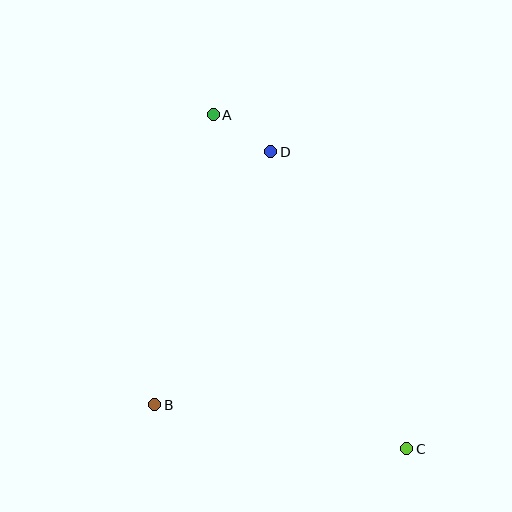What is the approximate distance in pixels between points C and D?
The distance between C and D is approximately 327 pixels.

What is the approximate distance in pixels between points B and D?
The distance between B and D is approximately 278 pixels.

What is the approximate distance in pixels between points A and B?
The distance between A and B is approximately 296 pixels.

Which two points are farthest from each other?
Points A and C are farthest from each other.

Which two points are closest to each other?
Points A and D are closest to each other.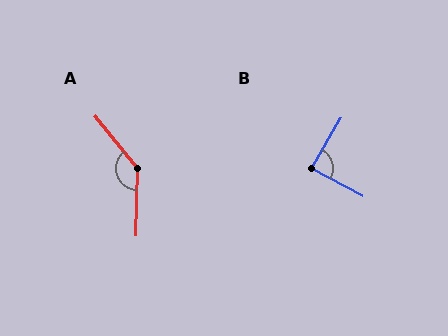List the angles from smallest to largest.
B (87°), A (140°).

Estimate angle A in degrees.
Approximately 140 degrees.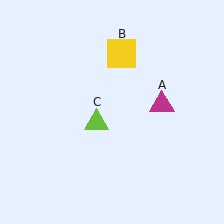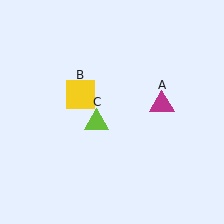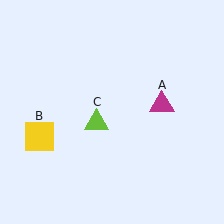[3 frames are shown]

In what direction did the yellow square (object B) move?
The yellow square (object B) moved down and to the left.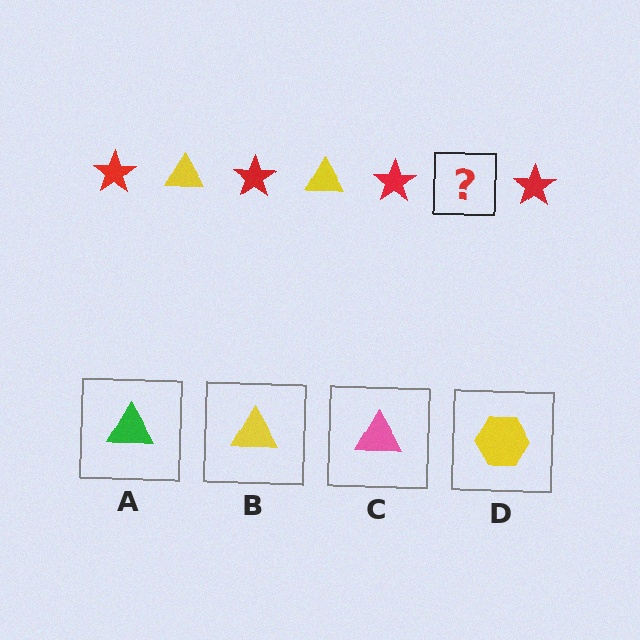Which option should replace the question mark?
Option B.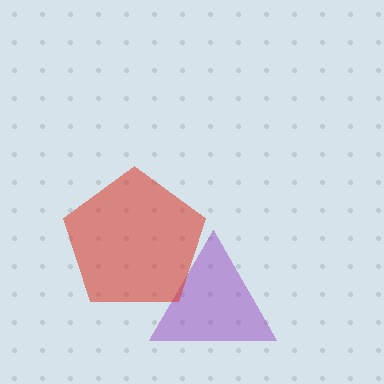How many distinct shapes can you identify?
There are 2 distinct shapes: a purple triangle, a red pentagon.